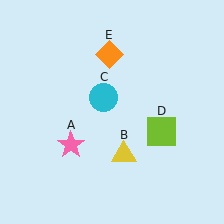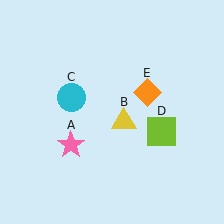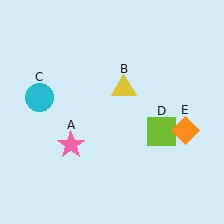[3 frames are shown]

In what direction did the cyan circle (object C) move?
The cyan circle (object C) moved left.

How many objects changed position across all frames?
3 objects changed position: yellow triangle (object B), cyan circle (object C), orange diamond (object E).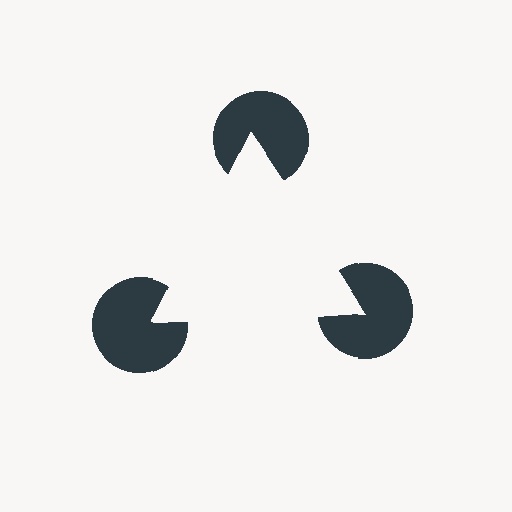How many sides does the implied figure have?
3 sides.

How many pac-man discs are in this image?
There are 3 — one at each vertex of the illusory triangle.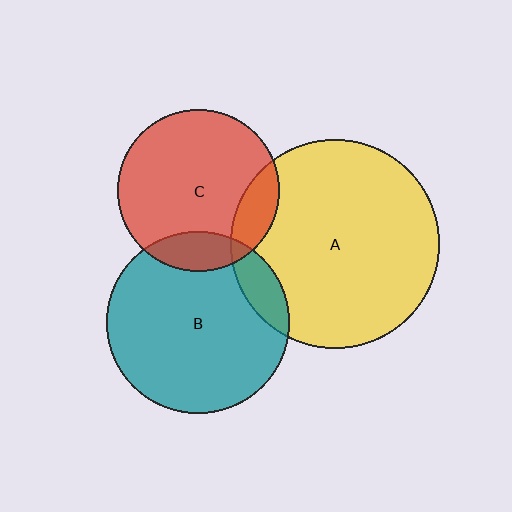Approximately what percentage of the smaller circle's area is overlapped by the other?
Approximately 15%.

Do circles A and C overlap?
Yes.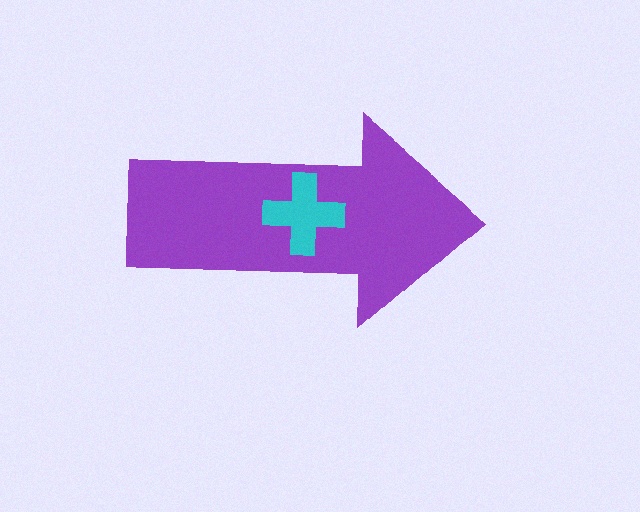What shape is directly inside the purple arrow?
The cyan cross.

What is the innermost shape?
The cyan cross.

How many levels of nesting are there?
2.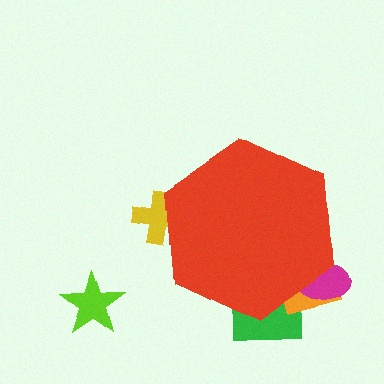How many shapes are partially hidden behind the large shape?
4 shapes are partially hidden.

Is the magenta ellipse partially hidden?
Yes, the magenta ellipse is partially hidden behind the red hexagon.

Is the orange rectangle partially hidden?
Yes, the orange rectangle is partially hidden behind the red hexagon.